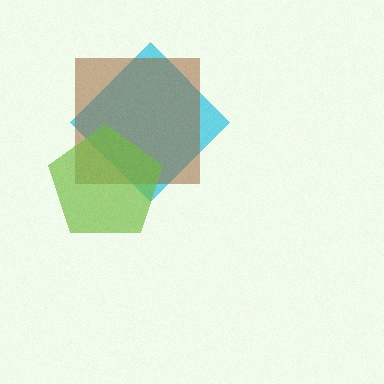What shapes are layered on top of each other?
The layered shapes are: a cyan diamond, a brown square, a lime pentagon.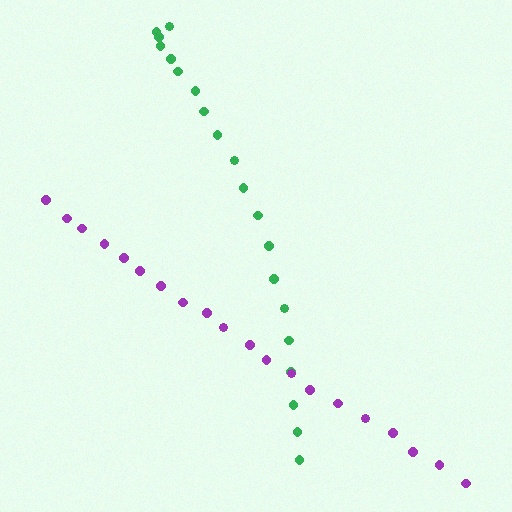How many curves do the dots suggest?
There are 2 distinct paths.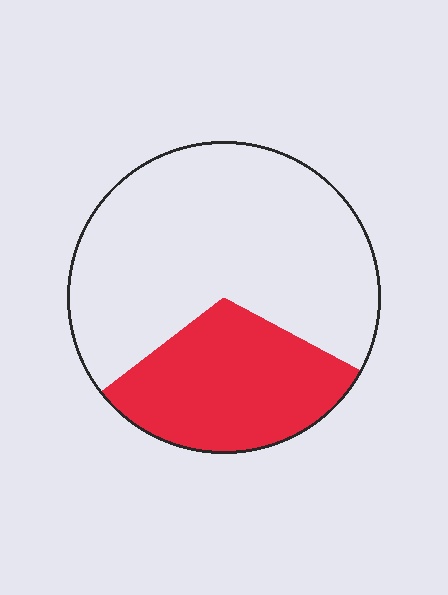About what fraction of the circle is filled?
About one third (1/3).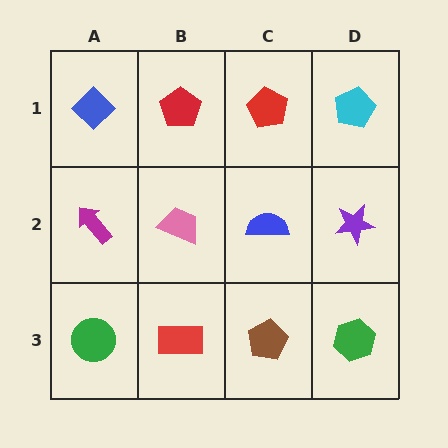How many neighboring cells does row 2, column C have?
4.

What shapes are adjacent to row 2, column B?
A red pentagon (row 1, column B), a red rectangle (row 3, column B), a magenta arrow (row 2, column A), a blue semicircle (row 2, column C).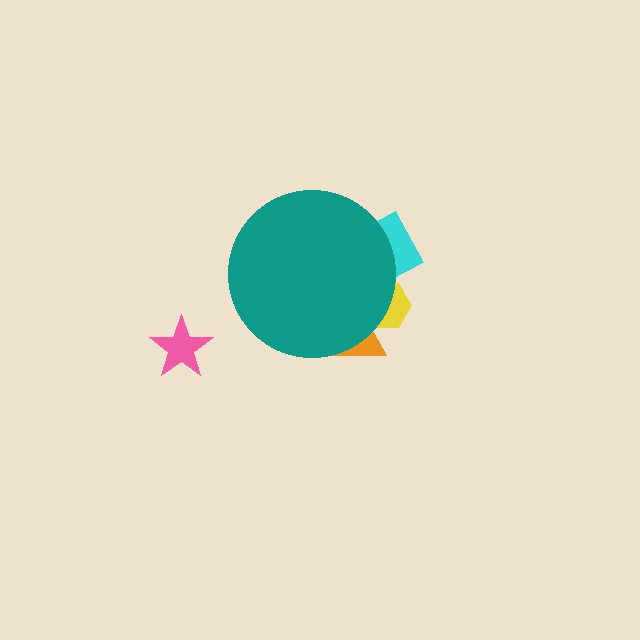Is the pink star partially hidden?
No, the pink star is fully visible.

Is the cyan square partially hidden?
Yes, the cyan square is partially hidden behind the teal circle.